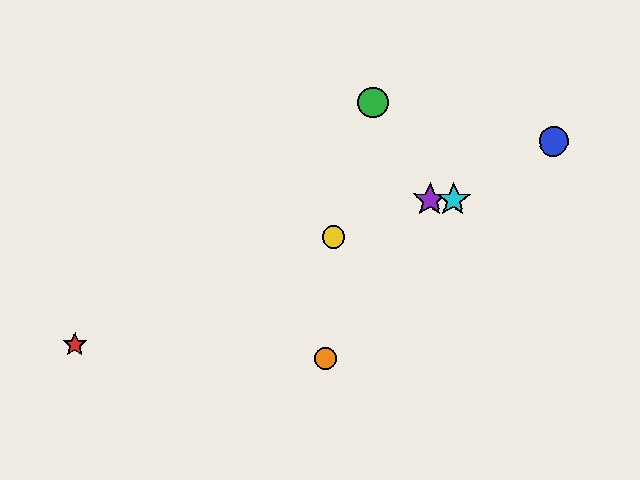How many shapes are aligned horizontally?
2 shapes (the purple star, the cyan star) are aligned horizontally.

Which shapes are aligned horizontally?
The purple star, the cyan star are aligned horizontally.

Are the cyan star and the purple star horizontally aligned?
Yes, both are at y≈200.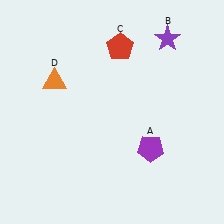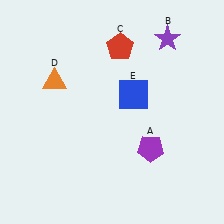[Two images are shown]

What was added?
A blue square (E) was added in Image 2.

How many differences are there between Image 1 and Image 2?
There is 1 difference between the two images.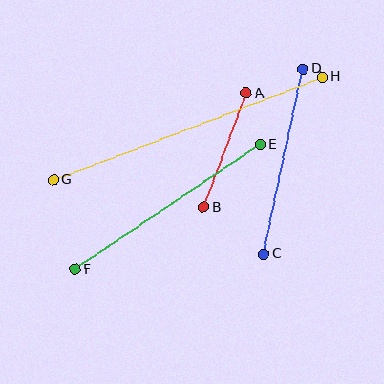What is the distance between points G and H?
The distance is approximately 287 pixels.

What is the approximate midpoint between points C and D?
The midpoint is at approximately (283, 162) pixels.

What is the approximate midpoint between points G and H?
The midpoint is at approximately (188, 128) pixels.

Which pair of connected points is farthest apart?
Points G and H are farthest apart.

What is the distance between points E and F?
The distance is approximately 223 pixels.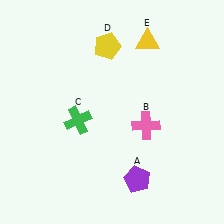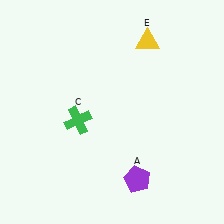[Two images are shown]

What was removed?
The yellow pentagon (D), the pink cross (B) were removed in Image 2.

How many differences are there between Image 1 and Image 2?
There are 2 differences between the two images.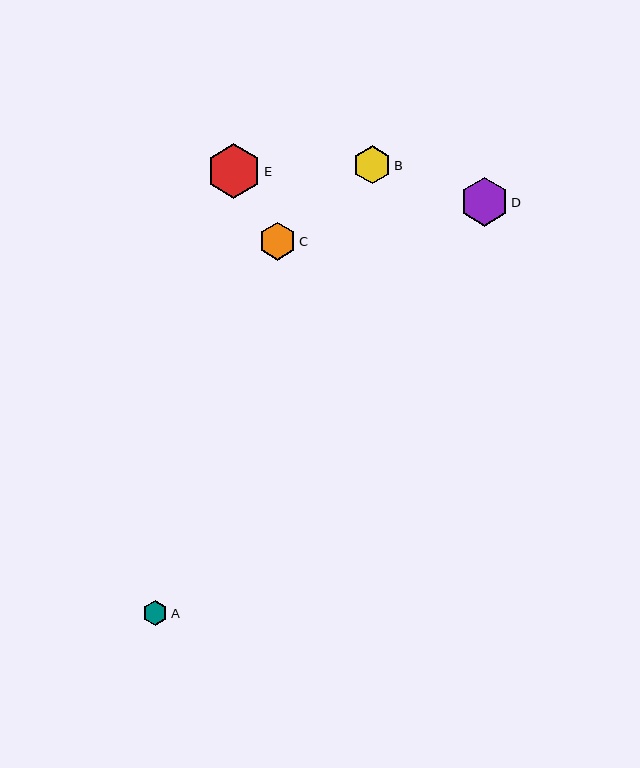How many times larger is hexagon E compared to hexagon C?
Hexagon E is approximately 1.4 times the size of hexagon C.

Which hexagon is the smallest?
Hexagon A is the smallest with a size of approximately 25 pixels.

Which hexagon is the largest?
Hexagon E is the largest with a size of approximately 54 pixels.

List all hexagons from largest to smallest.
From largest to smallest: E, D, B, C, A.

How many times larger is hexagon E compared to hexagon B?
Hexagon E is approximately 1.4 times the size of hexagon B.